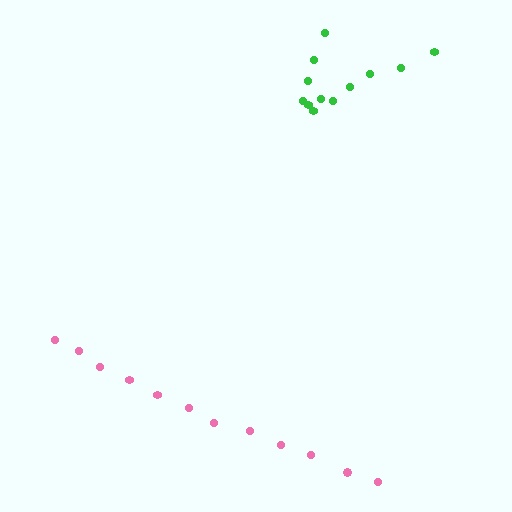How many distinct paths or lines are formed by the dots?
There are 2 distinct paths.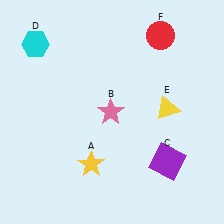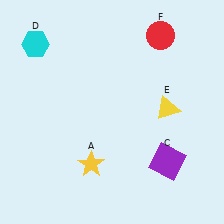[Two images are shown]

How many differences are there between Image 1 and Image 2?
There is 1 difference between the two images.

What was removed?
The pink star (B) was removed in Image 2.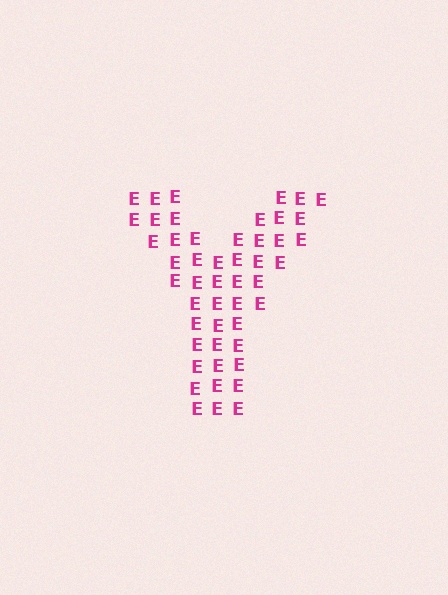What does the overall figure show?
The overall figure shows the letter Y.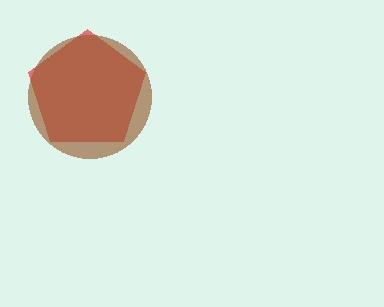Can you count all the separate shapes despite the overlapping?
Yes, there are 2 separate shapes.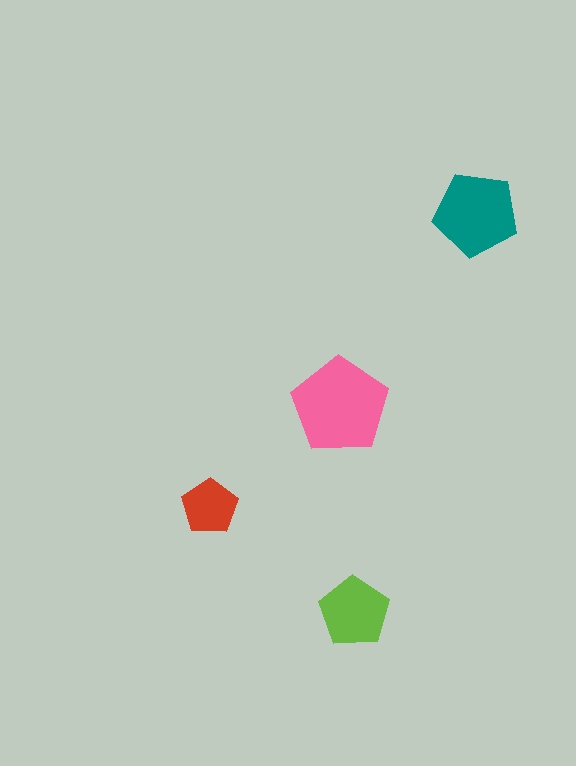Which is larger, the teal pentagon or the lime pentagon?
The teal one.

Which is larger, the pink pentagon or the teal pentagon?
The pink one.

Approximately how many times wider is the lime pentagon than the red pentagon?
About 1.5 times wider.